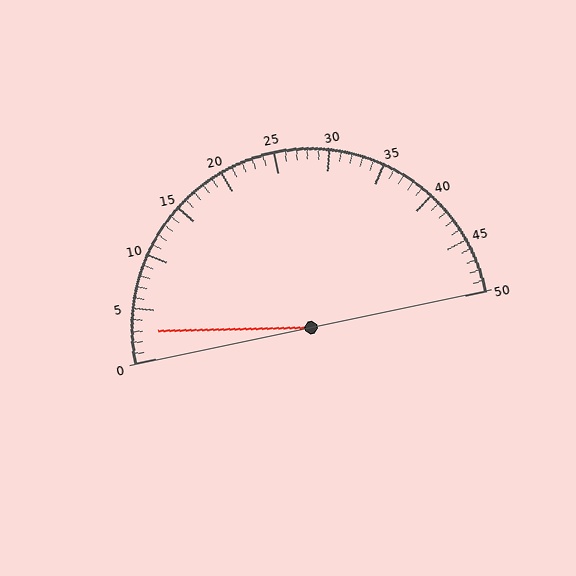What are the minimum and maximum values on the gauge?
The gauge ranges from 0 to 50.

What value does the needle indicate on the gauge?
The needle indicates approximately 3.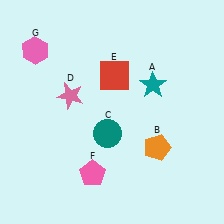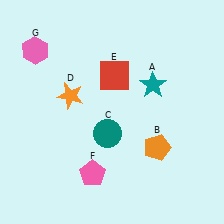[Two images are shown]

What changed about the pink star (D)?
In Image 1, D is pink. In Image 2, it changed to orange.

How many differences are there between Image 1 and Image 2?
There is 1 difference between the two images.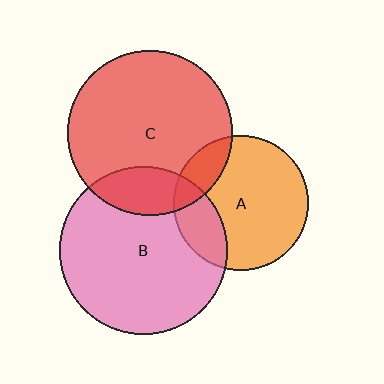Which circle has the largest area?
Circle B (pink).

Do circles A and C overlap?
Yes.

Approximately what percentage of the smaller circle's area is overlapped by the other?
Approximately 15%.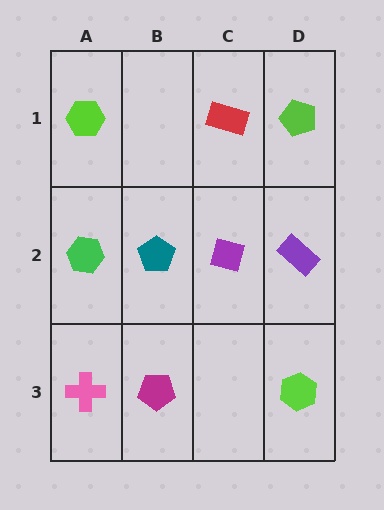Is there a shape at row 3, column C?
No, that cell is empty.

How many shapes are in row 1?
3 shapes.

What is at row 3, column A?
A pink cross.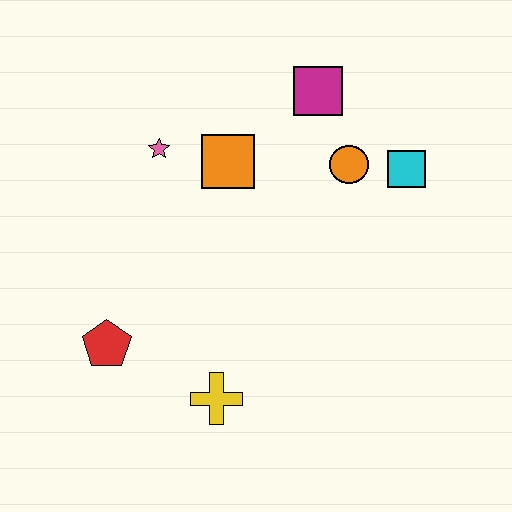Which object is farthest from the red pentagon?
The cyan square is farthest from the red pentagon.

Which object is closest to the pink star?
The orange square is closest to the pink star.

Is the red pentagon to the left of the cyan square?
Yes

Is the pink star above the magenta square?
No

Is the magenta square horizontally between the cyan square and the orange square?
Yes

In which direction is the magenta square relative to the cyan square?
The magenta square is to the left of the cyan square.